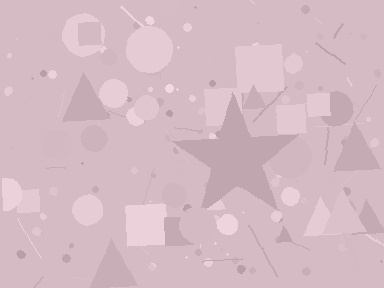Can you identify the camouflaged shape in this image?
The camouflaged shape is a star.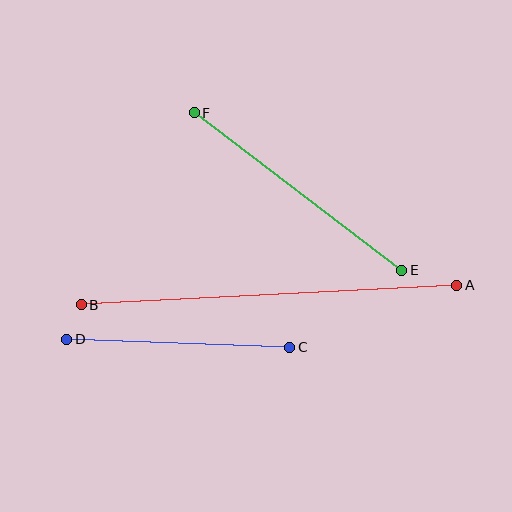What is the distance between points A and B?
The distance is approximately 376 pixels.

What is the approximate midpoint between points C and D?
The midpoint is at approximately (178, 343) pixels.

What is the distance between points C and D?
The distance is approximately 223 pixels.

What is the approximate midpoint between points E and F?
The midpoint is at approximately (298, 192) pixels.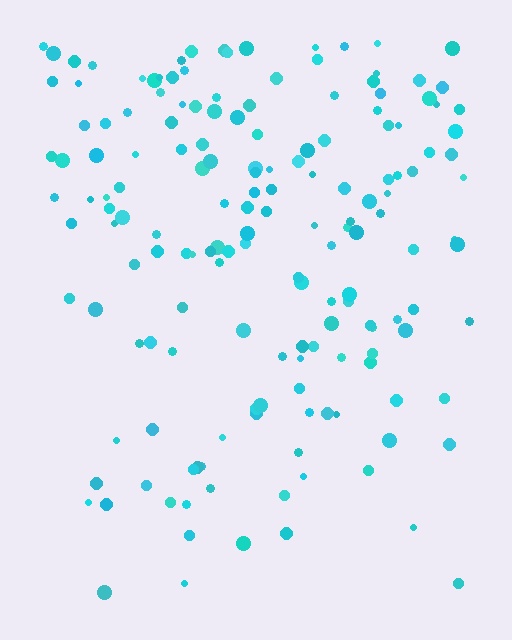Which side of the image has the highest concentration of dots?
The top.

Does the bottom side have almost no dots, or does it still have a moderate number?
Still a moderate number, just noticeably fewer than the top.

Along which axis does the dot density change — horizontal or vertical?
Vertical.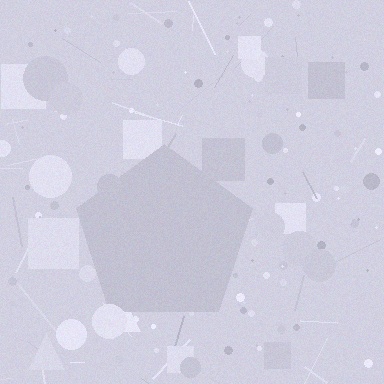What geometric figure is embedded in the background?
A pentagon is embedded in the background.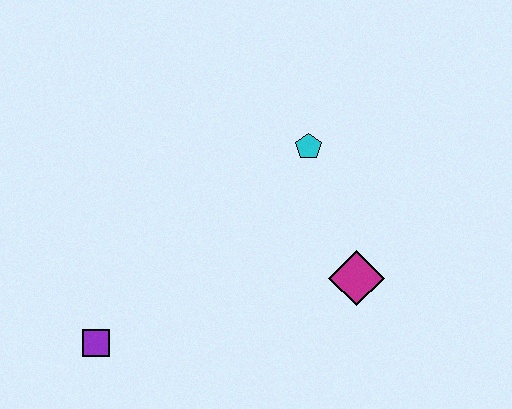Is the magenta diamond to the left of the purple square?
No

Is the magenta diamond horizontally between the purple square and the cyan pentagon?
No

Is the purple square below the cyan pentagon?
Yes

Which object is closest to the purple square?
The magenta diamond is closest to the purple square.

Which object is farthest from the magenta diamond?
The purple square is farthest from the magenta diamond.